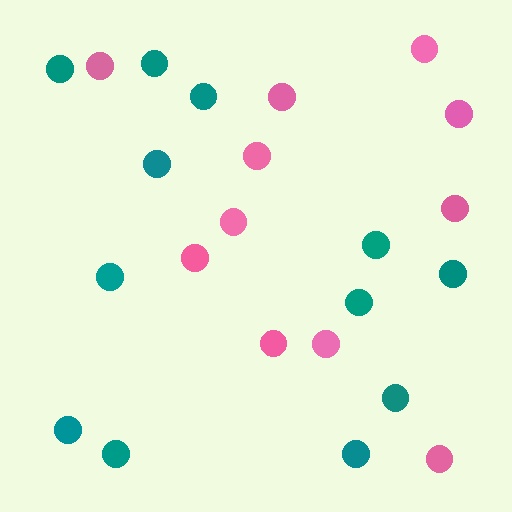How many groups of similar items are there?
There are 2 groups: one group of teal circles (12) and one group of pink circles (11).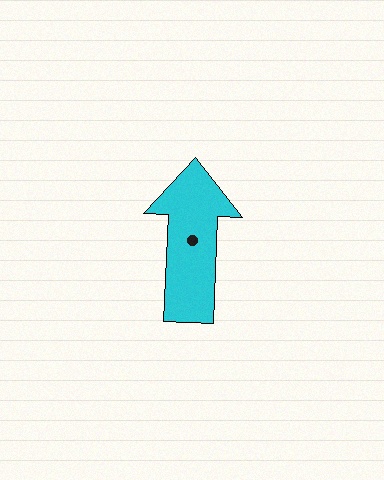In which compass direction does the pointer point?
North.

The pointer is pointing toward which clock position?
Roughly 12 o'clock.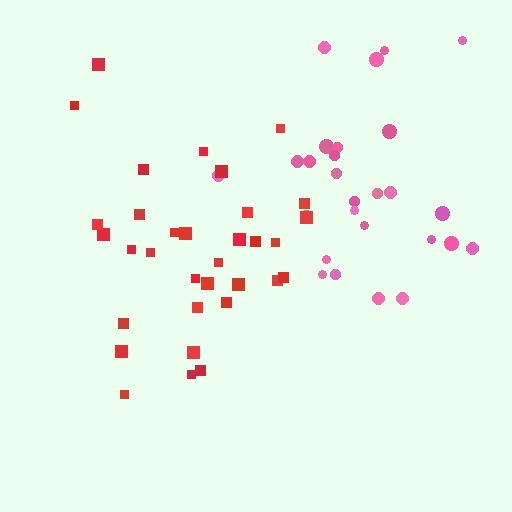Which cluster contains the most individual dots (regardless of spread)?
Red (33).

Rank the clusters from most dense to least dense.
red, pink.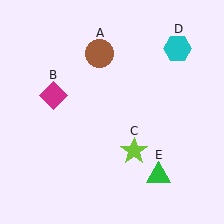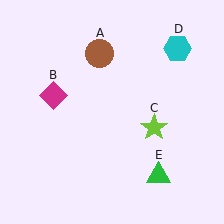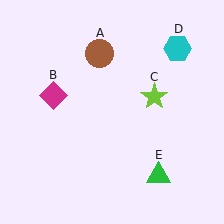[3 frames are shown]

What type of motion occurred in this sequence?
The lime star (object C) rotated counterclockwise around the center of the scene.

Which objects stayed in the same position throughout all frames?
Brown circle (object A) and magenta diamond (object B) and cyan hexagon (object D) and green triangle (object E) remained stationary.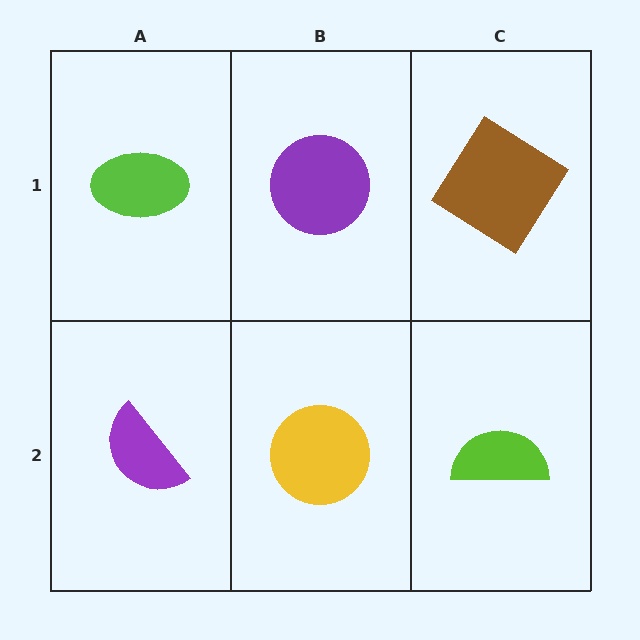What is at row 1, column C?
A brown diamond.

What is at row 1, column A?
A lime ellipse.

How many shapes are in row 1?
3 shapes.